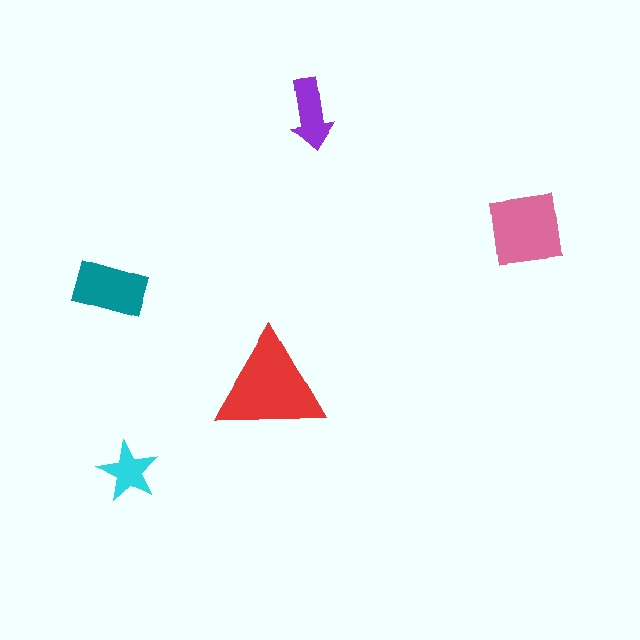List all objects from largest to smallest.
The red triangle, the pink square, the teal rectangle, the purple arrow, the cyan star.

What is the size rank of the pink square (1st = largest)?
2nd.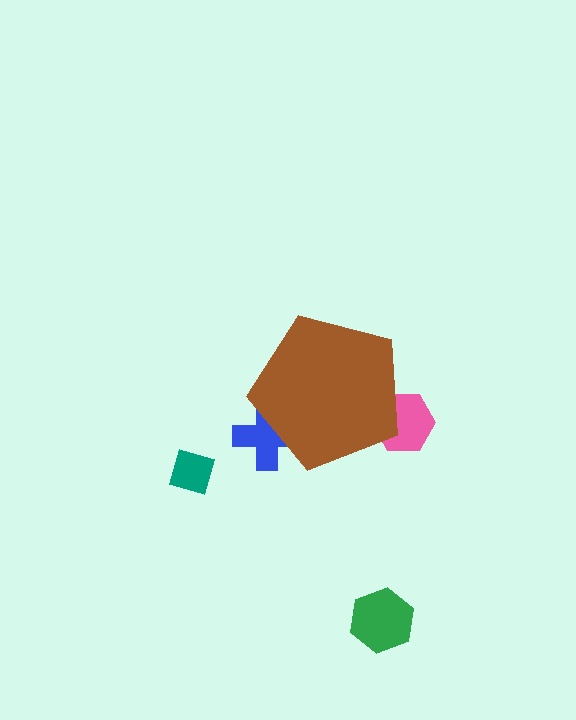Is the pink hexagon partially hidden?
Yes, the pink hexagon is partially hidden behind the brown pentagon.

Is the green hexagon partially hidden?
No, the green hexagon is fully visible.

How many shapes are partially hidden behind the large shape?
2 shapes are partially hidden.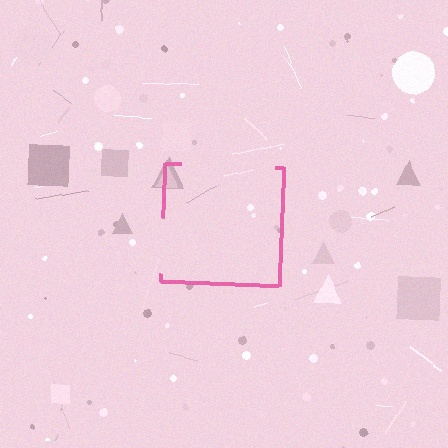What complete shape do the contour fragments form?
The contour fragments form a square.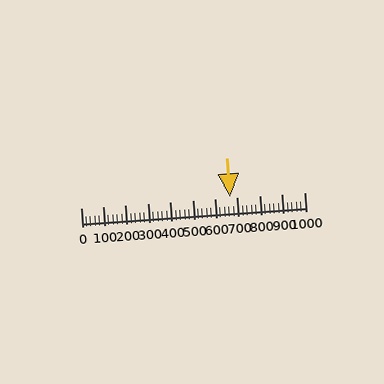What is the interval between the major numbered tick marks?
The major tick marks are spaced 100 units apart.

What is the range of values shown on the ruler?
The ruler shows values from 0 to 1000.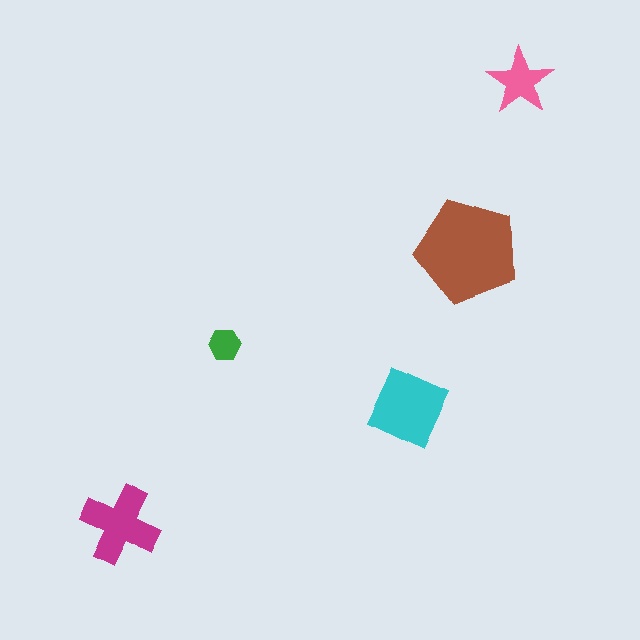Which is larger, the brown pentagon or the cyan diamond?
The brown pentagon.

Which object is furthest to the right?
The pink star is rightmost.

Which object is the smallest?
The green hexagon.